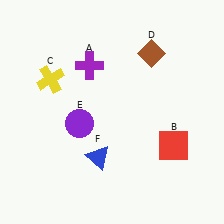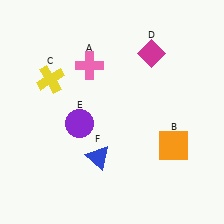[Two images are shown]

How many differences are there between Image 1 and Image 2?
There are 3 differences between the two images.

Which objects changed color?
A changed from purple to pink. B changed from red to orange. D changed from brown to magenta.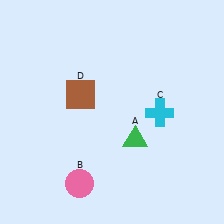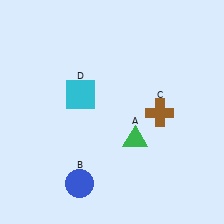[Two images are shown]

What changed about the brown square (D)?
In Image 1, D is brown. In Image 2, it changed to cyan.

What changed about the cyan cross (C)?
In Image 1, C is cyan. In Image 2, it changed to brown.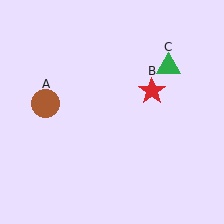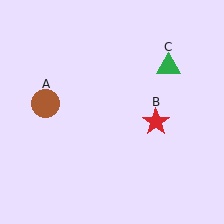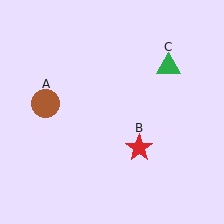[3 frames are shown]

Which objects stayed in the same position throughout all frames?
Brown circle (object A) and green triangle (object C) remained stationary.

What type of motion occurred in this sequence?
The red star (object B) rotated clockwise around the center of the scene.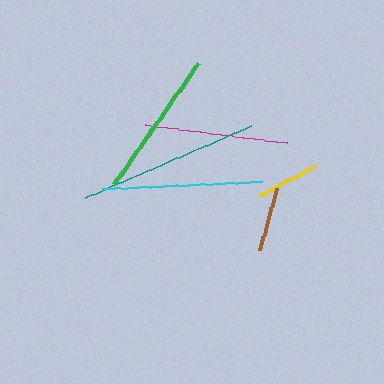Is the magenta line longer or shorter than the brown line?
The magenta line is longer than the brown line.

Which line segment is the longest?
The teal line is the longest at approximately 182 pixels.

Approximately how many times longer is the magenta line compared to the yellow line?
The magenta line is approximately 2.2 times the length of the yellow line.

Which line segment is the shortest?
The yellow line is the shortest at approximately 64 pixels.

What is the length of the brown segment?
The brown segment is approximately 64 pixels long.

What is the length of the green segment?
The green segment is approximately 148 pixels long.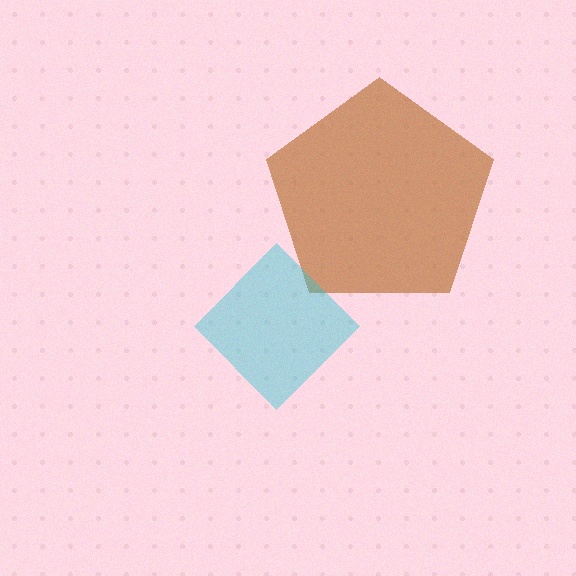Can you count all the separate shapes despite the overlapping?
Yes, there are 2 separate shapes.